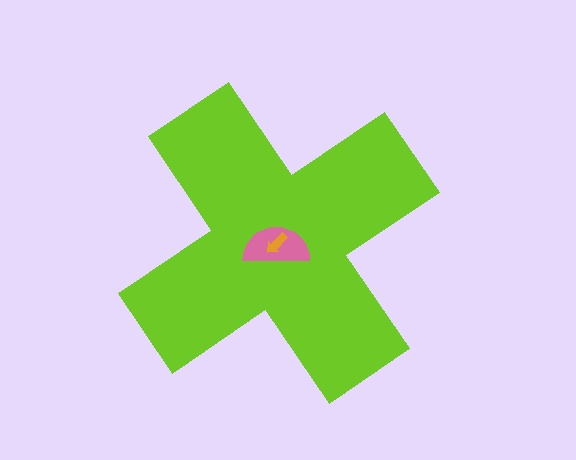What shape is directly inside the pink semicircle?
The orange arrow.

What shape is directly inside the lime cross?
The pink semicircle.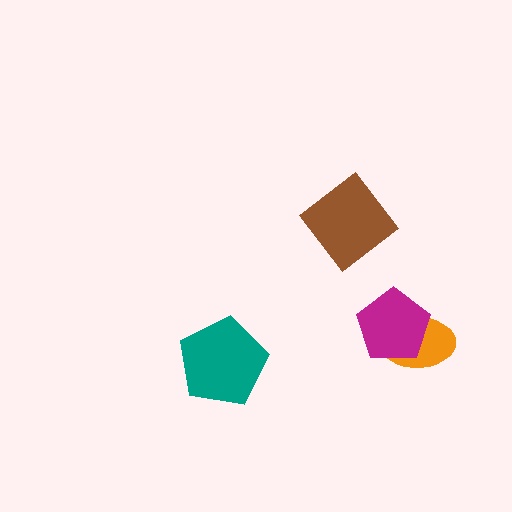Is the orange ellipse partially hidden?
Yes, it is partially covered by another shape.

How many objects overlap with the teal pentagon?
0 objects overlap with the teal pentagon.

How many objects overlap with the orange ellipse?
1 object overlaps with the orange ellipse.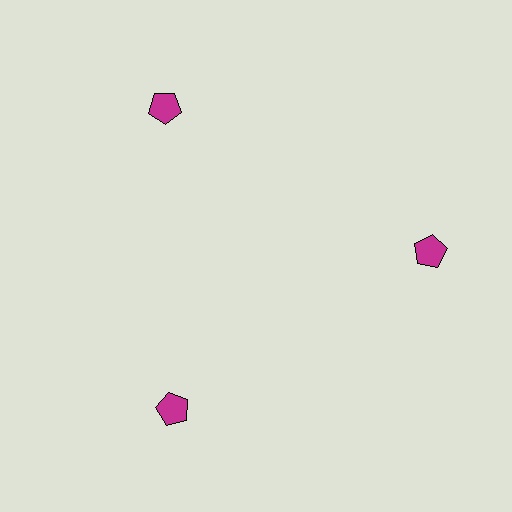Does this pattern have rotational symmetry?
Yes, this pattern has 3-fold rotational symmetry. It looks the same after rotating 120 degrees around the center.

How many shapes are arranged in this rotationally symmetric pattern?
There are 3 shapes, arranged in 3 groups of 1.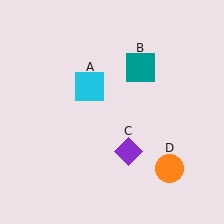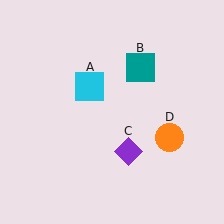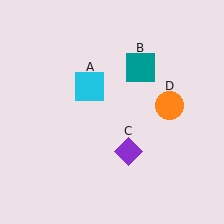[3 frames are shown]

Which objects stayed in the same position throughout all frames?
Cyan square (object A) and teal square (object B) and purple diamond (object C) remained stationary.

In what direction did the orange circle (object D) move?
The orange circle (object D) moved up.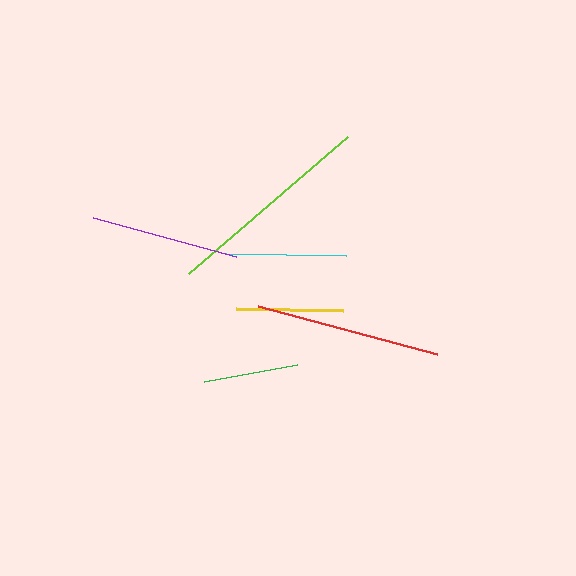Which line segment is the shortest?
The green line is the shortest at approximately 94 pixels.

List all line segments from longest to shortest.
From longest to shortest: lime, red, purple, cyan, yellow, green.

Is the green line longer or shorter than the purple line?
The purple line is longer than the green line.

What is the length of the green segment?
The green segment is approximately 94 pixels long.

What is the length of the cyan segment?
The cyan segment is approximately 121 pixels long.